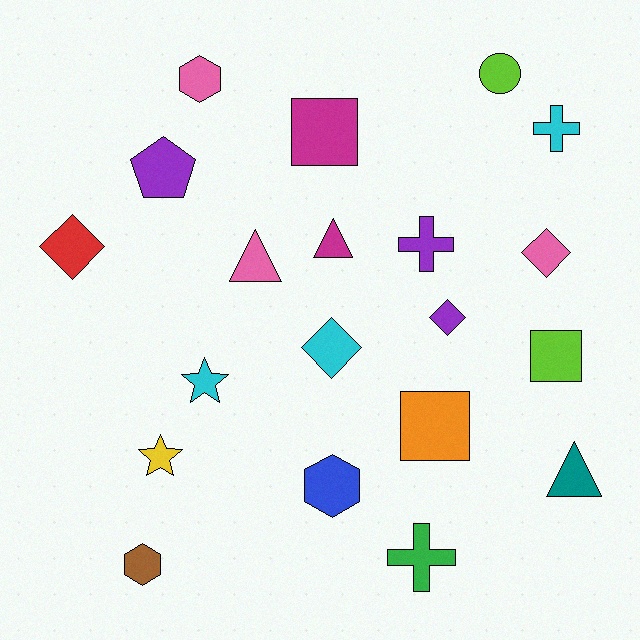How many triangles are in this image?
There are 3 triangles.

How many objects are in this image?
There are 20 objects.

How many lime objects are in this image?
There are 2 lime objects.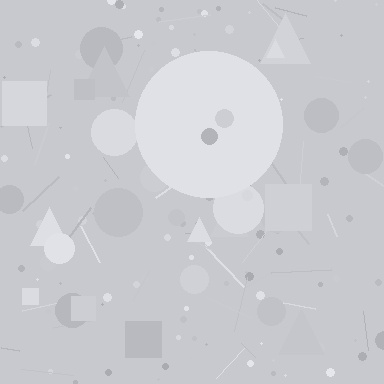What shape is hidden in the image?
A circle is hidden in the image.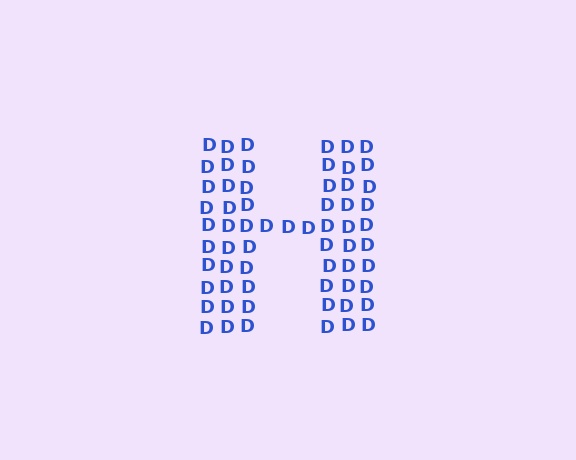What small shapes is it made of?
It is made of small letter D's.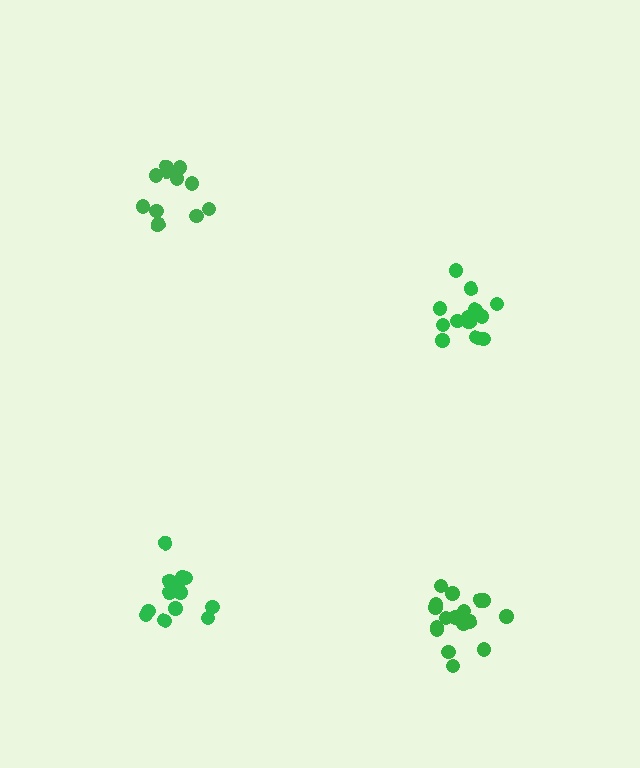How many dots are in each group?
Group 1: 14 dots, Group 2: 11 dots, Group 3: 17 dots, Group 4: 14 dots (56 total).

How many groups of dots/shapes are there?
There are 4 groups.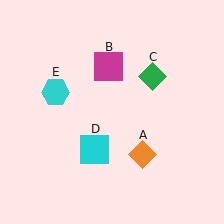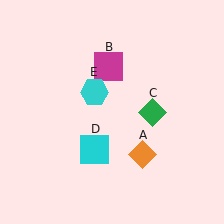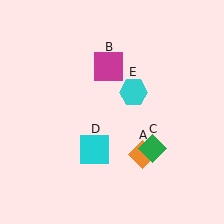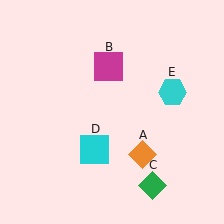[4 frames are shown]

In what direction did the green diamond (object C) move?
The green diamond (object C) moved down.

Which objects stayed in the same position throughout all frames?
Orange diamond (object A) and magenta square (object B) and cyan square (object D) remained stationary.